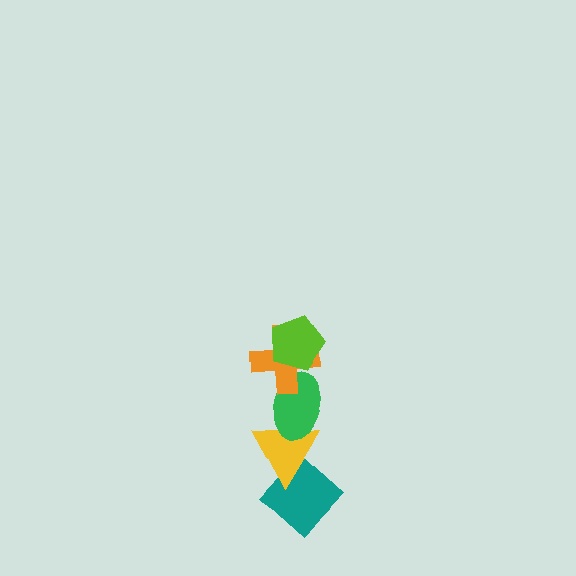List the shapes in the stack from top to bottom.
From top to bottom: the lime pentagon, the orange cross, the green ellipse, the yellow triangle, the teal diamond.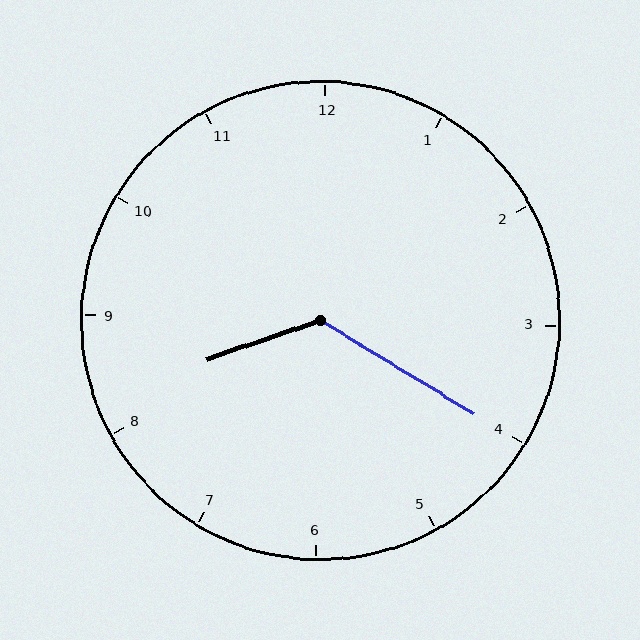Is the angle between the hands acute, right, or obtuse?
It is obtuse.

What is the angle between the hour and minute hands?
Approximately 130 degrees.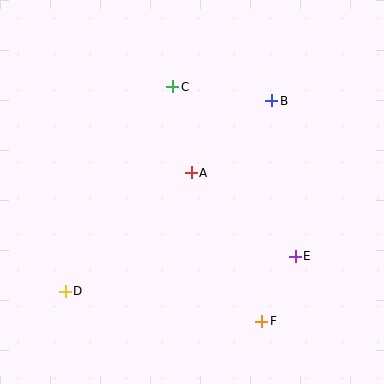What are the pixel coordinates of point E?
Point E is at (295, 256).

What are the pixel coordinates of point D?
Point D is at (65, 291).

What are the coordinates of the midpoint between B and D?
The midpoint between B and D is at (168, 196).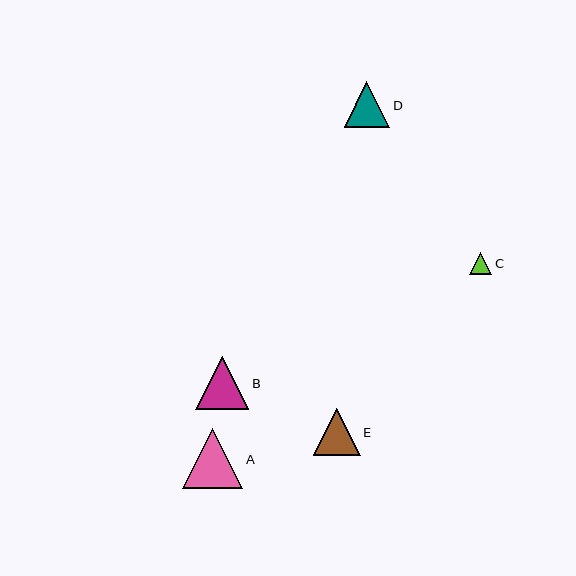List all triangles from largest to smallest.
From largest to smallest: A, B, E, D, C.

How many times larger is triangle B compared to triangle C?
Triangle B is approximately 2.4 times the size of triangle C.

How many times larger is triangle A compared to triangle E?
Triangle A is approximately 1.3 times the size of triangle E.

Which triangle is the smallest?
Triangle C is the smallest with a size of approximately 22 pixels.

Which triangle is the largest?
Triangle A is the largest with a size of approximately 60 pixels.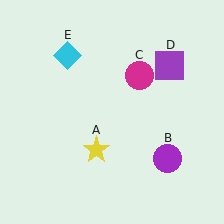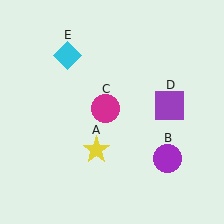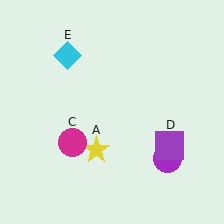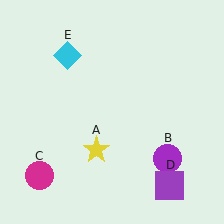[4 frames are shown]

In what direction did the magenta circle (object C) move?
The magenta circle (object C) moved down and to the left.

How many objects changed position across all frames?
2 objects changed position: magenta circle (object C), purple square (object D).